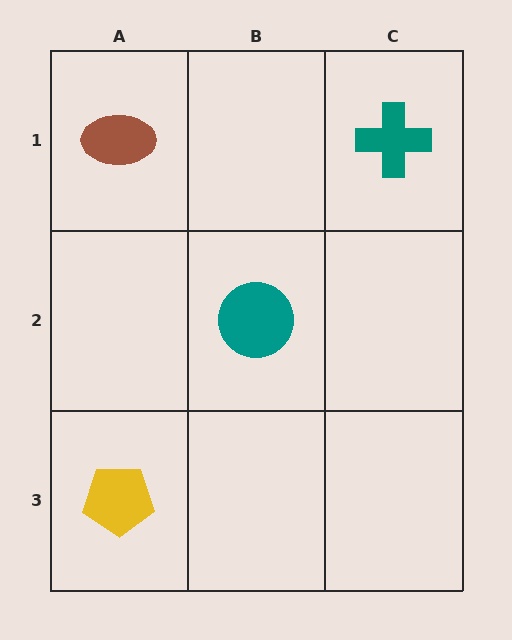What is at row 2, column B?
A teal circle.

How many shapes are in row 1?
2 shapes.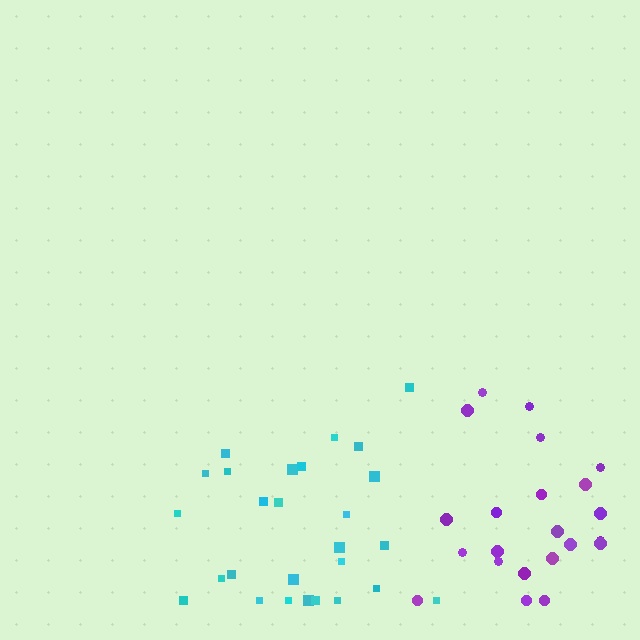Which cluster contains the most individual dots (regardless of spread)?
Cyan (27).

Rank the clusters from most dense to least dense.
cyan, purple.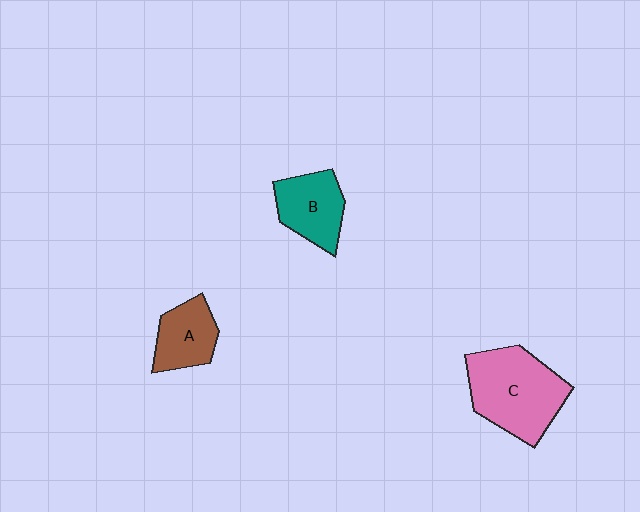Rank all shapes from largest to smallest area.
From largest to smallest: C (pink), B (teal), A (brown).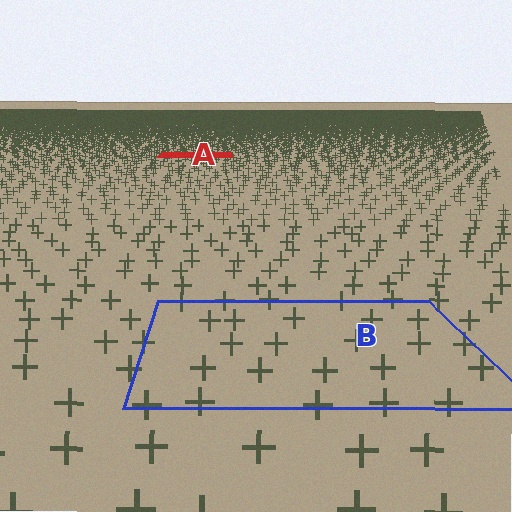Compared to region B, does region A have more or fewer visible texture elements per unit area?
Region A has more texture elements per unit area — they are packed more densely because it is farther away.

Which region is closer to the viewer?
Region B is closer. The texture elements there are larger and more spread out.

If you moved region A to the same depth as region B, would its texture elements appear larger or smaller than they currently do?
They would appear larger. At a closer depth, the same texture elements are projected at a bigger on-screen size.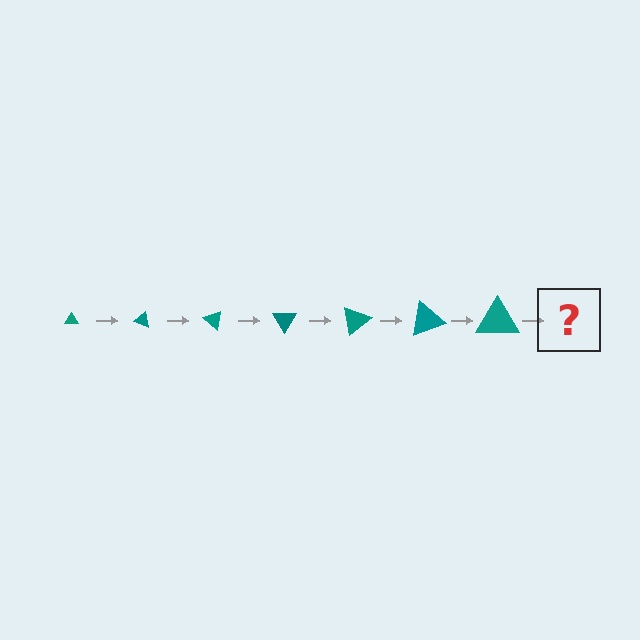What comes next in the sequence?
The next element should be a triangle, larger than the previous one and rotated 140 degrees from the start.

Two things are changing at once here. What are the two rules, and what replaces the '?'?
The two rules are that the triangle grows larger each step and it rotates 20 degrees each step. The '?' should be a triangle, larger than the previous one and rotated 140 degrees from the start.